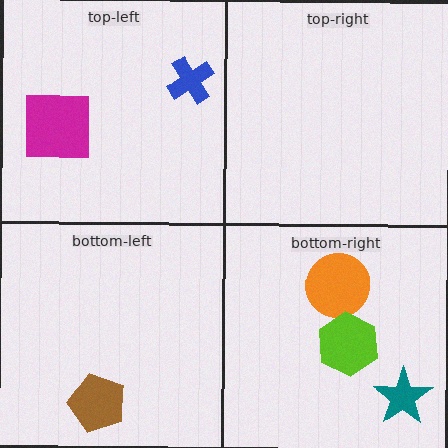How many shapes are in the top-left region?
2.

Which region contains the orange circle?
The bottom-right region.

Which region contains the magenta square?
The top-left region.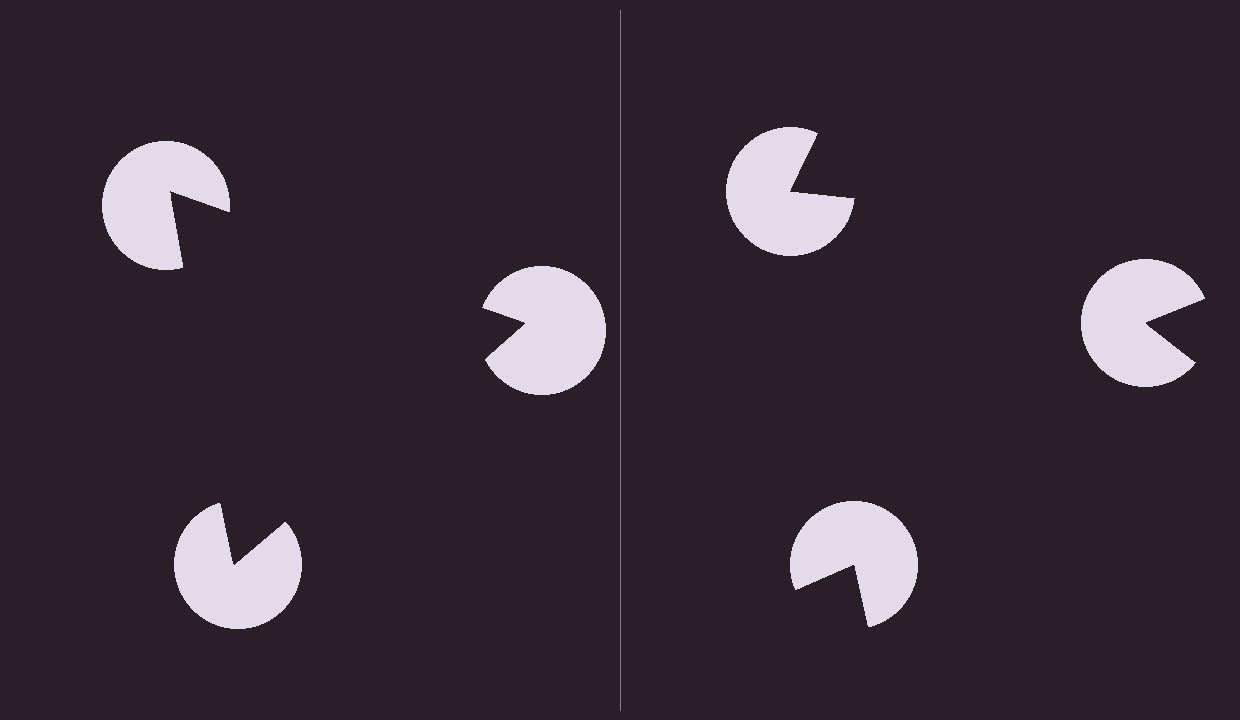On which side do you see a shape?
An illusory triangle appears on the left side. On the right side the wedge cuts are rotated, so no coherent shape forms.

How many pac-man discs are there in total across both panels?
6 — 3 on each side.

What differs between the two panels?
The pac-man discs are positioned identically on both sides; only the wedge orientations differ. On the left they align to a triangle; on the right they are misaligned.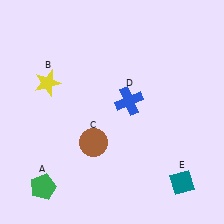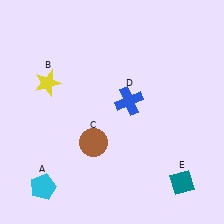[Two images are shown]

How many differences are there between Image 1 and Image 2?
There is 1 difference between the two images.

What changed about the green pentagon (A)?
In Image 1, A is green. In Image 2, it changed to cyan.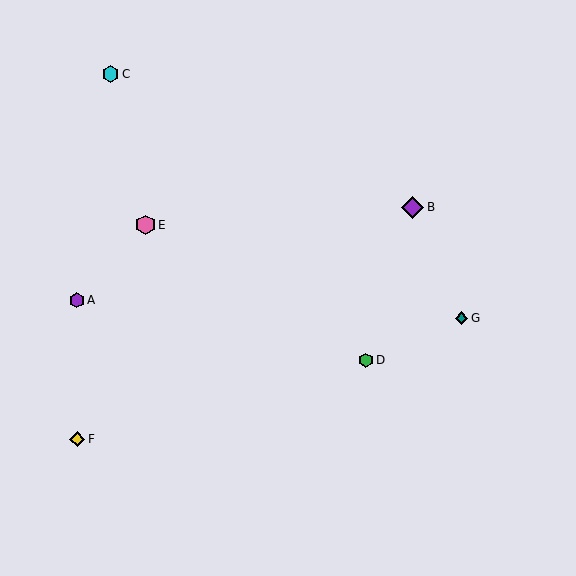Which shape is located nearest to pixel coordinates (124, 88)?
The cyan hexagon (labeled C) at (111, 74) is nearest to that location.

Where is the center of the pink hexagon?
The center of the pink hexagon is at (145, 225).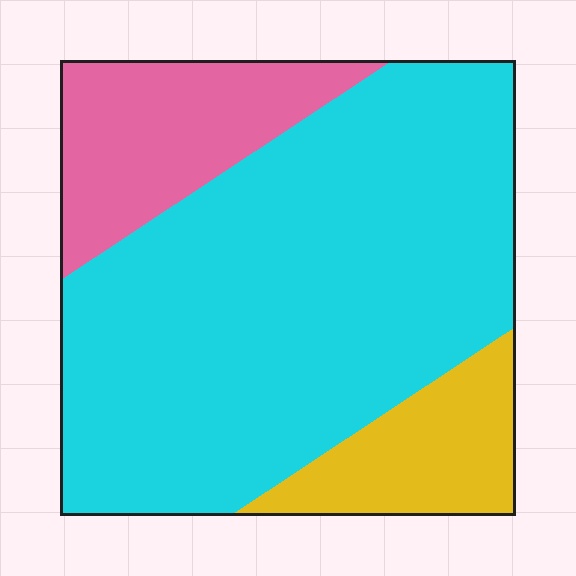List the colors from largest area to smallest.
From largest to smallest: cyan, pink, yellow.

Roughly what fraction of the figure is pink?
Pink takes up about one sixth (1/6) of the figure.